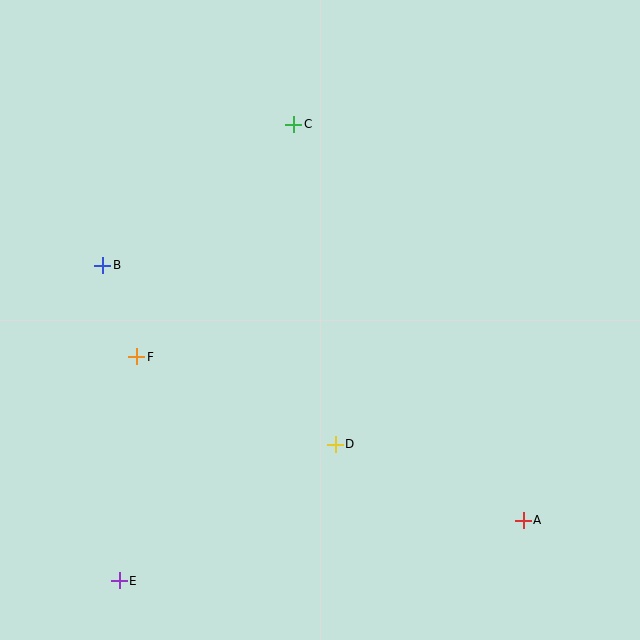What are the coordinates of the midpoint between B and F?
The midpoint between B and F is at (120, 311).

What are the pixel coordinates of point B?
Point B is at (103, 265).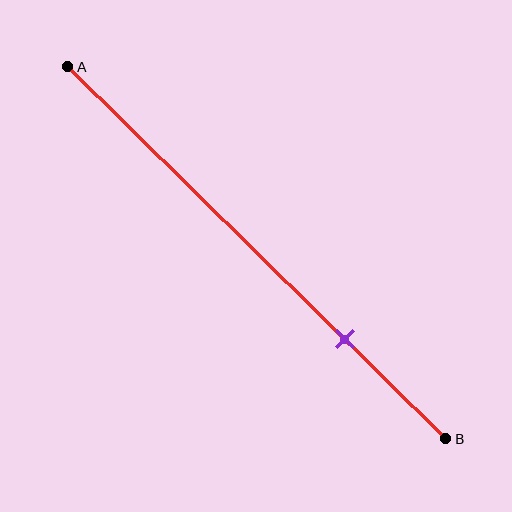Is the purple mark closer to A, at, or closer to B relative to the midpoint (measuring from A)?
The purple mark is closer to point B than the midpoint of segment AB.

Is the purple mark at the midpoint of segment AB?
No, the mark is at about 75% from A, not at the 50% midpoint.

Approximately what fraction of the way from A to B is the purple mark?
The purple mark is approximately 75% of the way from A to B.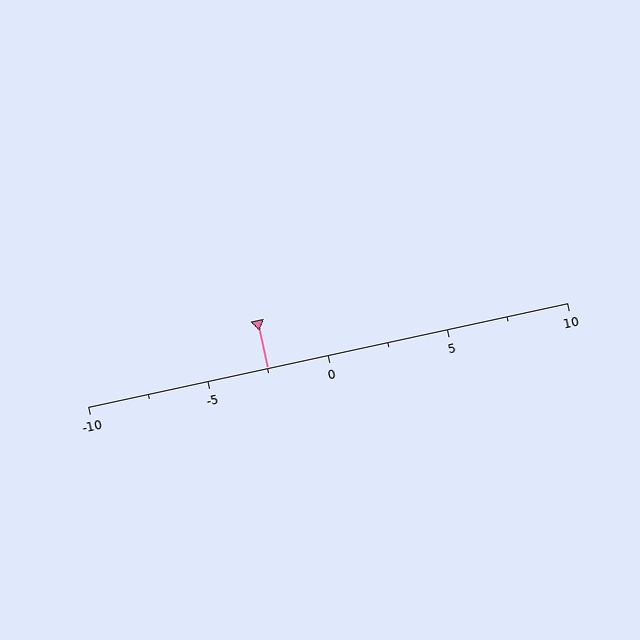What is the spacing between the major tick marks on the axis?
The major ticks are spaced 5 apart.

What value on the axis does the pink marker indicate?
The marker indicates approximately -2.5.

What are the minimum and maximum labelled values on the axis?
The axis runs from -10 to 10.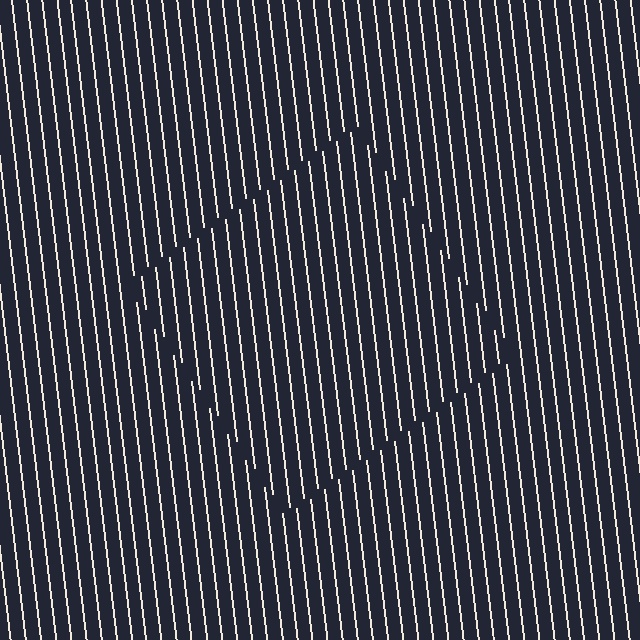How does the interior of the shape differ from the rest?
The interior of the shape contains the same grating, shifted by half a period — the contour is defined by the phase discontinuity where line-ends from the inner and outer gratings abut.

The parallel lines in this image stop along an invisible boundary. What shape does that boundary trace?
An illusory square. The interior of the shape contains the same grating, shifted by half a period — the contour is defined by the phase discontinuity where line-ends from the inner and outer gratings abut.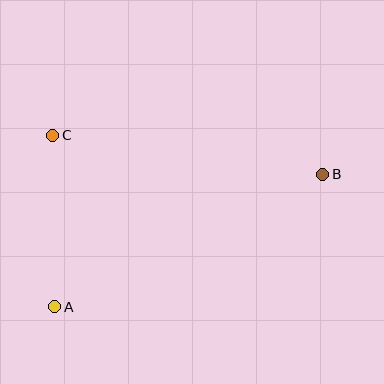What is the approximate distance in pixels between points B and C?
The distance between B and C is approximately 273 pixels.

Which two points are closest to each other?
Points A and C are closest to each other.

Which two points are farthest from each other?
Points A and B are farthest from each other.